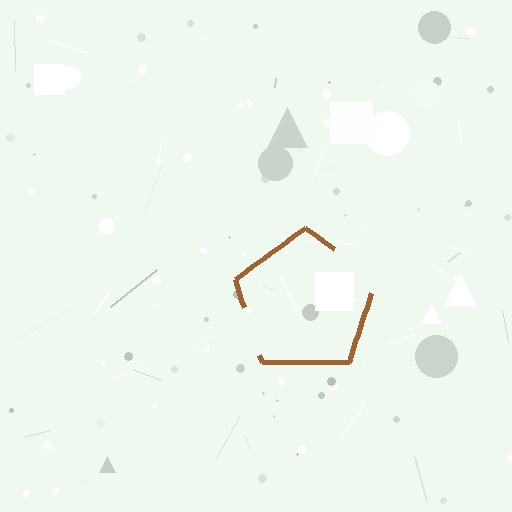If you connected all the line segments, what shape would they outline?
They would outline a pentagon.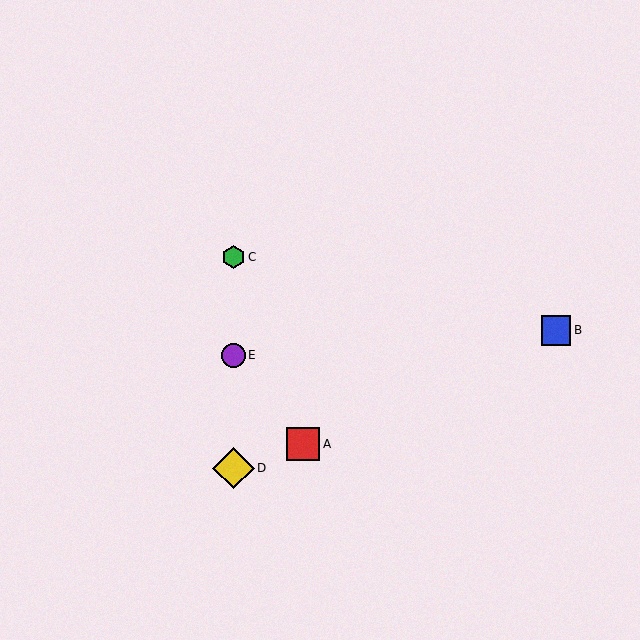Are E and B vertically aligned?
No, E is at x≈233 and B is at x≈556.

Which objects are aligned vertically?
Objects C, D, E are aligned vertically.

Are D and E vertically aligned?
Yes, both are at x≈233.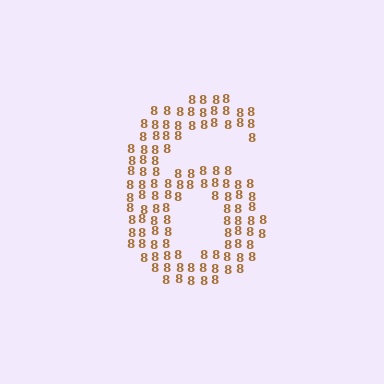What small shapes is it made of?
It is made of small digit 8's.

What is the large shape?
The large shape is the digit 6.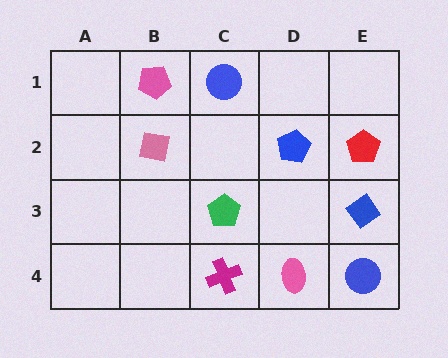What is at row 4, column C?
A magenta cross.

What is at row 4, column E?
A blue circle.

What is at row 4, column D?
A pink ellipse.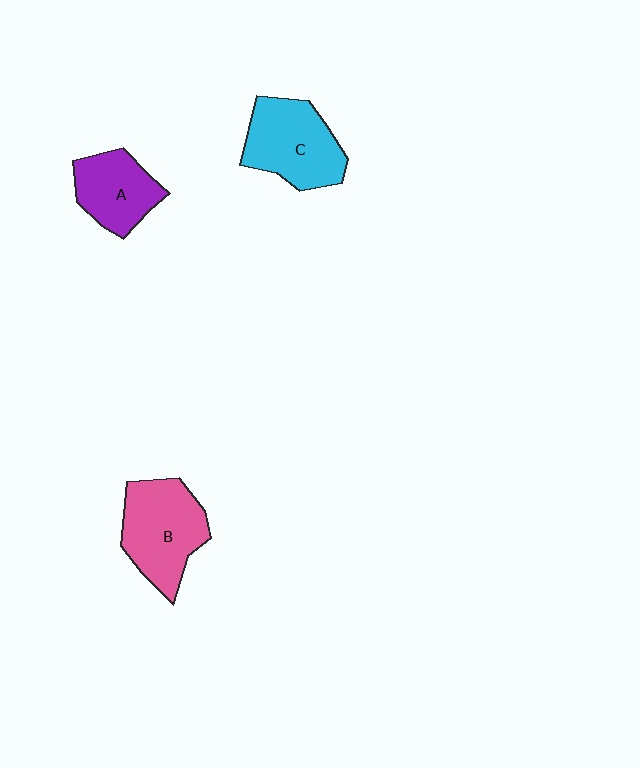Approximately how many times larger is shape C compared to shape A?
Approximately 1.3 times.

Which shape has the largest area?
Shape B (pink).